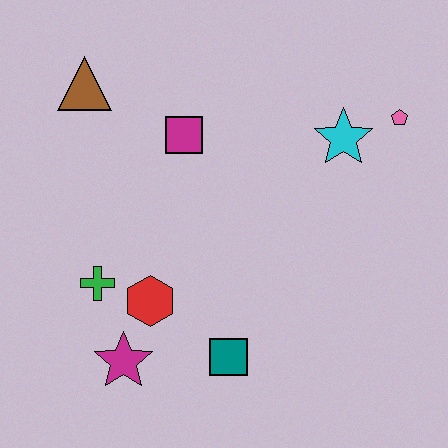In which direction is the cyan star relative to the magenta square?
The cyan star is to the right of the magenta square.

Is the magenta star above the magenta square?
No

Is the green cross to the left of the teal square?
Yes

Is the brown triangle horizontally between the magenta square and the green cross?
No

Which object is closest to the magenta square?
The brown triangle is closest to the magenta square.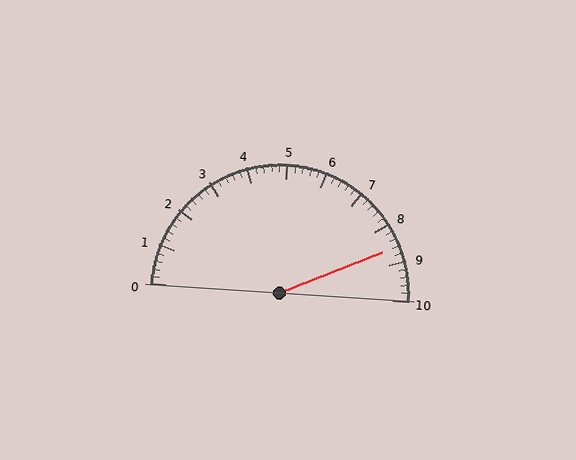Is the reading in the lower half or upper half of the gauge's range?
The reading is in the upper half of the range (0 to 10).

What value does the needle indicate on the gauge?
The needle indicates approximately 8.6.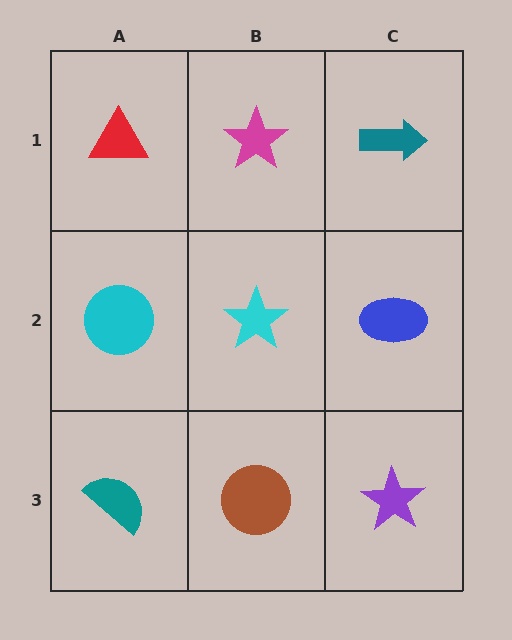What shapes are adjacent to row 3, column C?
A blue ellipse (row 2, column C), a brown circle (row 3, column B).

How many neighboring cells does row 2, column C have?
3.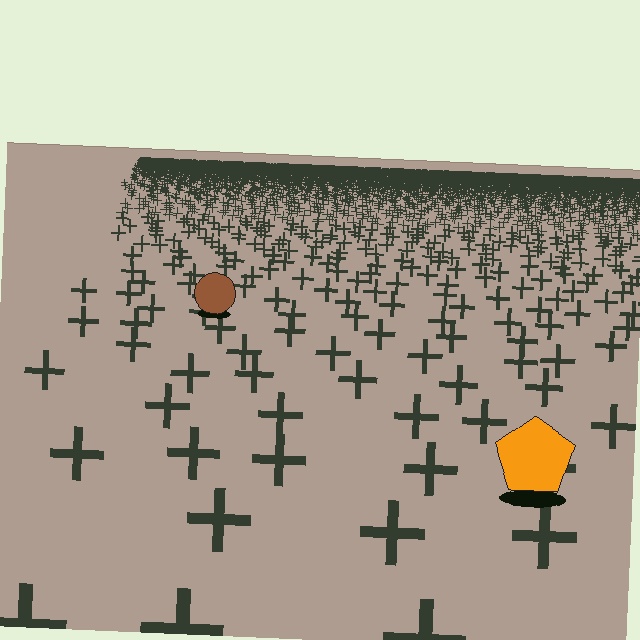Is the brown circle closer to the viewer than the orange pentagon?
No. The orange pentagon is closer — you can tell from the texture gradient: the ground texture is coarser near it.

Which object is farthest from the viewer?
The brown circle is farthest from the viewer. It appears smaller and the ground texture around it is denser.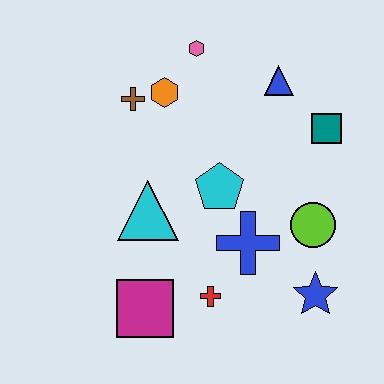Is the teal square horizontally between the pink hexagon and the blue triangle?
No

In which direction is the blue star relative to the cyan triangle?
The blue star is to the right of the cyan triangle.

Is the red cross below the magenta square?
No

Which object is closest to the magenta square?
The red cross is closest to the magenta square.